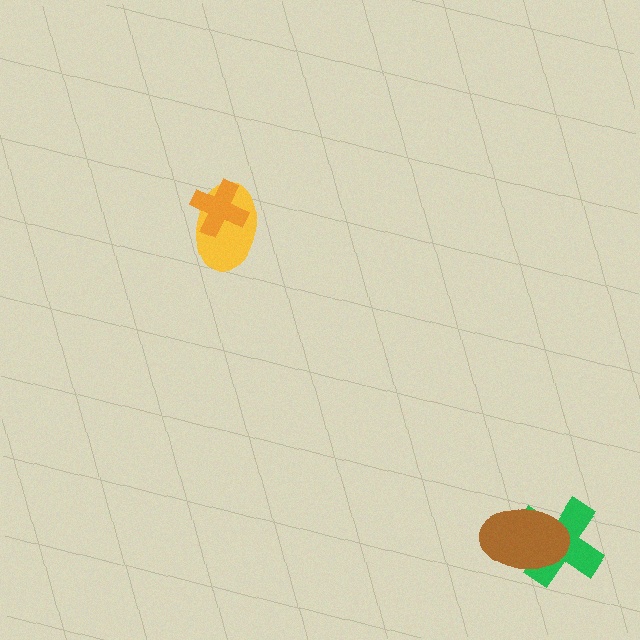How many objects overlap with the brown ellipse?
1 object overlaps with the brown ellipse.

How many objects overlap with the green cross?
1 object overlaps with the green cross.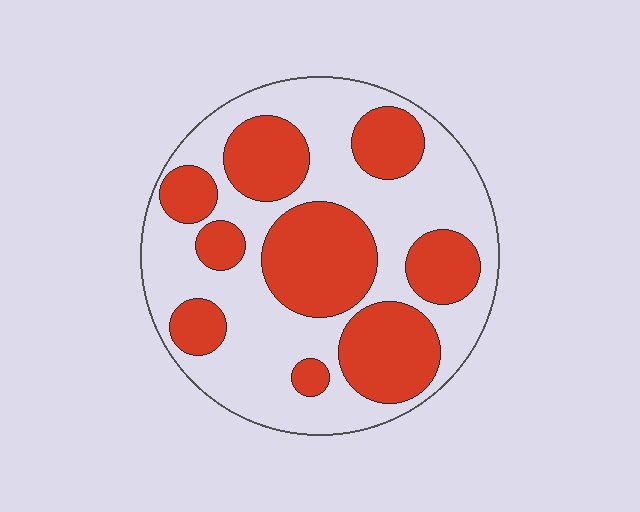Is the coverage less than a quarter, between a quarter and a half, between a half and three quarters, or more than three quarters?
Between a quarter and a half.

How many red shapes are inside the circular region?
9.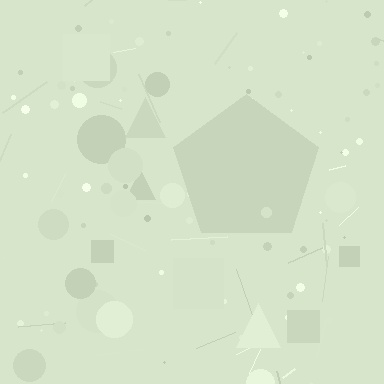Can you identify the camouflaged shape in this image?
The camouflaged shape is a pentagon.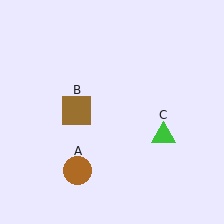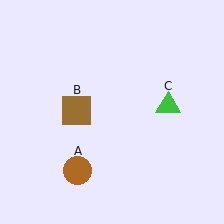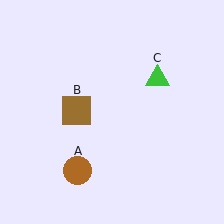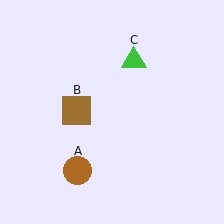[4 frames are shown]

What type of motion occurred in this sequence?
The green triangle (object C) rotated counterclockwise around the center of the scene.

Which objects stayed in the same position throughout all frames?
Brown circle (object A) and brown square (object B) remained stationary.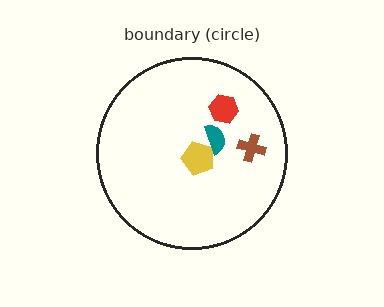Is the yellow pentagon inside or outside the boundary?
Inside.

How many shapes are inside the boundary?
4 inside, 0 outside.